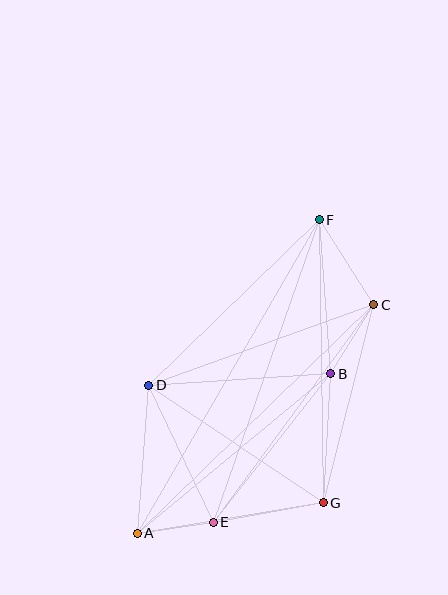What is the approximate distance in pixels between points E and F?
The distance between E and F is approximately 321 pixels.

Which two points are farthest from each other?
Points A and F are farthest from each other.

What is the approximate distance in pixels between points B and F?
The distance between B and F is approximately 154 pixels.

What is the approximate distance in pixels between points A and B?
The distance between A and B is approximately 251 pixels.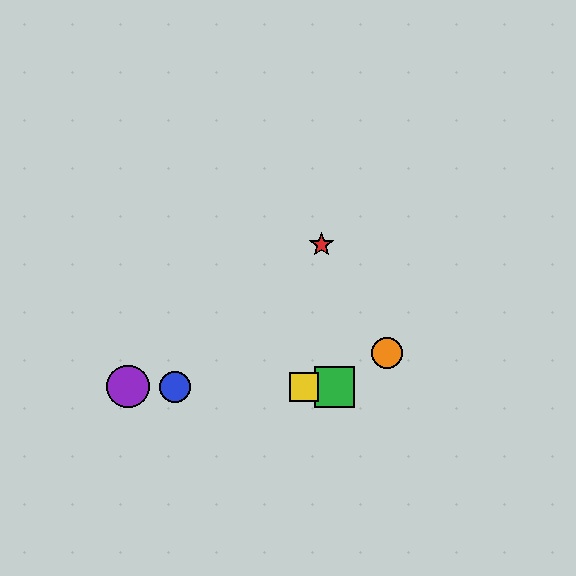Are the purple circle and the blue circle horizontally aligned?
Yes, both are at y≈387.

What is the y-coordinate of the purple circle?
The purple circle is at y≈387.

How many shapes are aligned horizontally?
4 shapes (the blue circle, the green square, the yellow square, the purple circle) are aligned horizontally.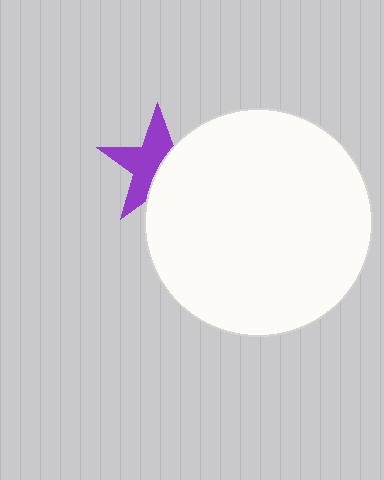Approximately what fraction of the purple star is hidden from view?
Roughly 43% of the purple star is hidden behind the white circle.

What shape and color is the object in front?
The object in front is a white circle.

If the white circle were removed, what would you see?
You would see the complete purple star.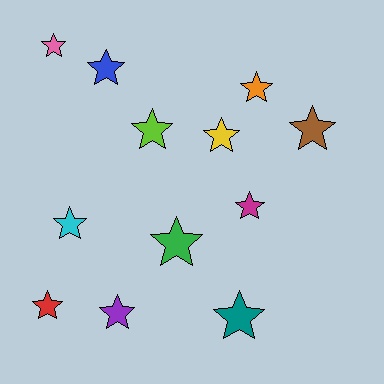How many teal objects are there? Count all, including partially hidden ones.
There is 1 teal object.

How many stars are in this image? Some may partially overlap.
There are 12 stars.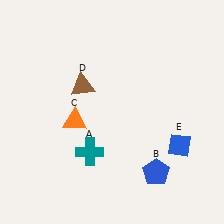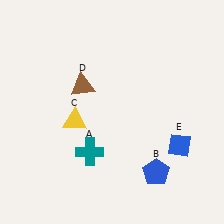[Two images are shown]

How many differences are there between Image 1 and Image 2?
There is 1 difference between the two images.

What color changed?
The triangle (C) changed from orange in Image 1 to yellow in Image 2.